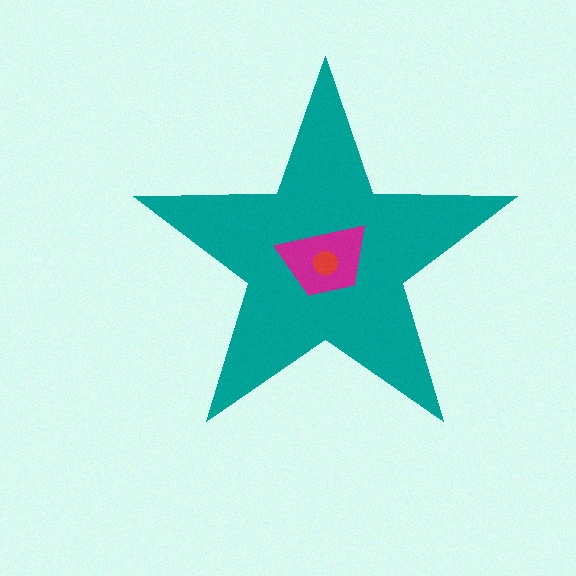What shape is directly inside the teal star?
The magenta trapezoid.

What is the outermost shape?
The teal star.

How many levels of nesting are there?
3.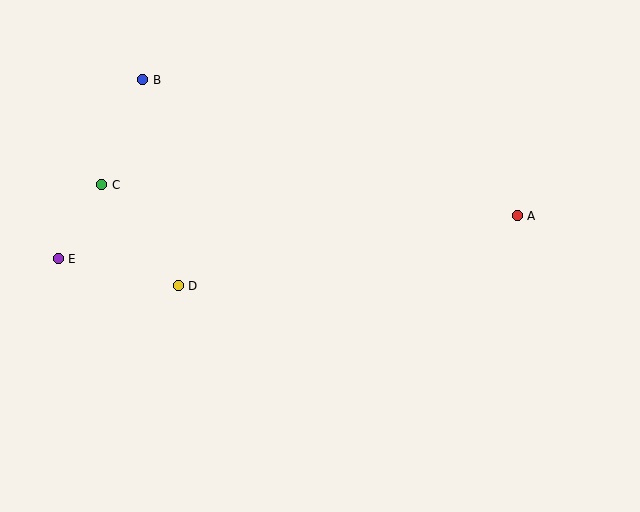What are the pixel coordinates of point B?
Point B is at (143, 80).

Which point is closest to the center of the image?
Point D at (178, 286) is closest to the center.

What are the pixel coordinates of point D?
Point D is at (178, 286).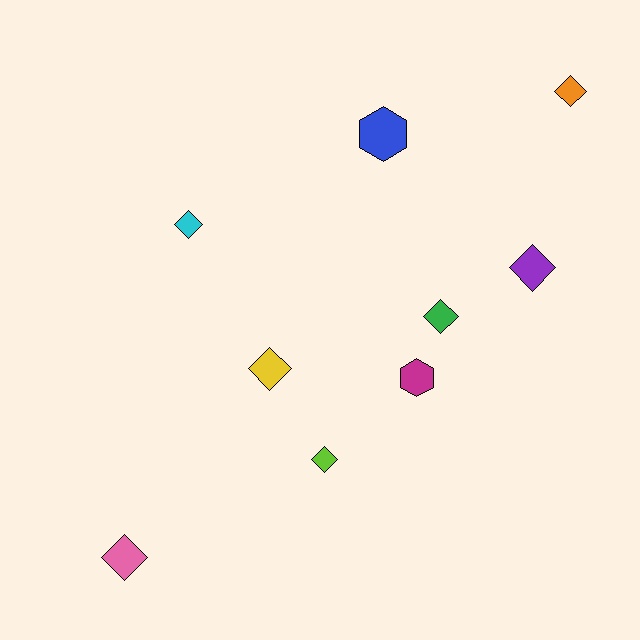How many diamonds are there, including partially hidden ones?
There are 7 diamonds.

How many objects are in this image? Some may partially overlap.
There are 9 objects.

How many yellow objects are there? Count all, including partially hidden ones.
There is 1 yellow object.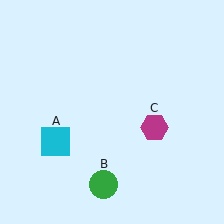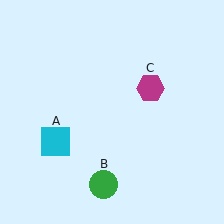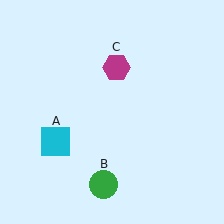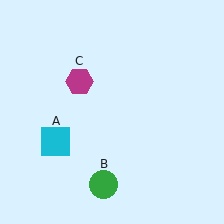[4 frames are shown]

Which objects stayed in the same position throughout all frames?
Cyan square (object A) and green circle (object B) remained stationary.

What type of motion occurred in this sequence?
The magenta hexagon (object C) rotated counterclockwise around the center of the scene.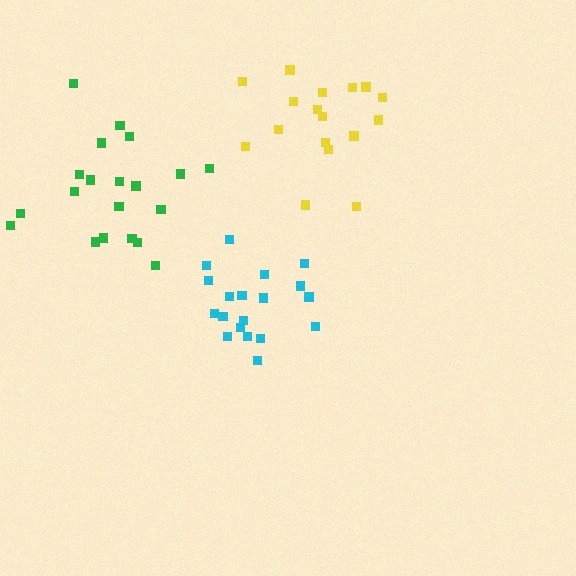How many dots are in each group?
Group 1: 19 dots, Group 2: 20 dots, Group 3: 17 dots (56 total).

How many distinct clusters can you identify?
There are 3 distinct clusters.